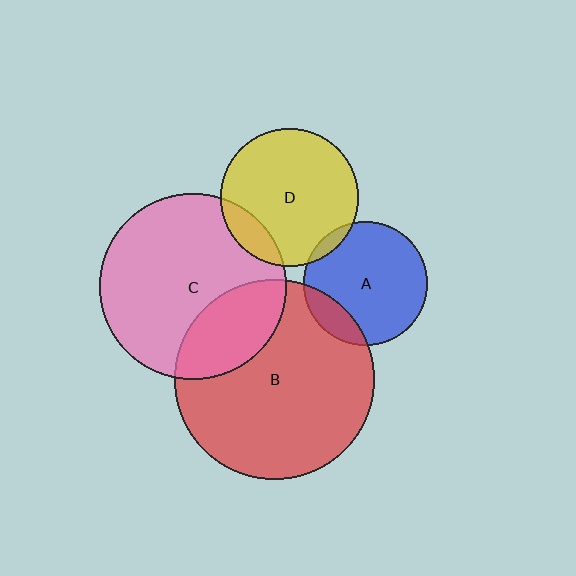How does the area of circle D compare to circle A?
Approximately 1.2 times.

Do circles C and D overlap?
Yes.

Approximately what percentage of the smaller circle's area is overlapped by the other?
Approximately 15%.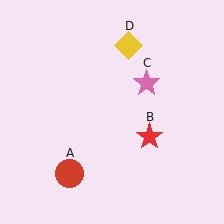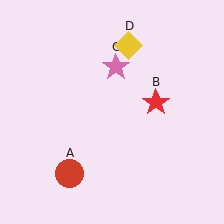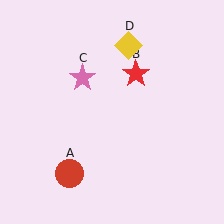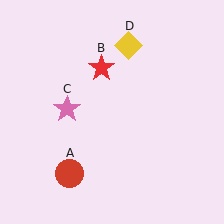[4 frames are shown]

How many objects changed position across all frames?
2 objects changed position: red star (object B), pink star (object C).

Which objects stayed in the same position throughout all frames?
Red circle (object A) and yellow diamond (object D) remained stationary.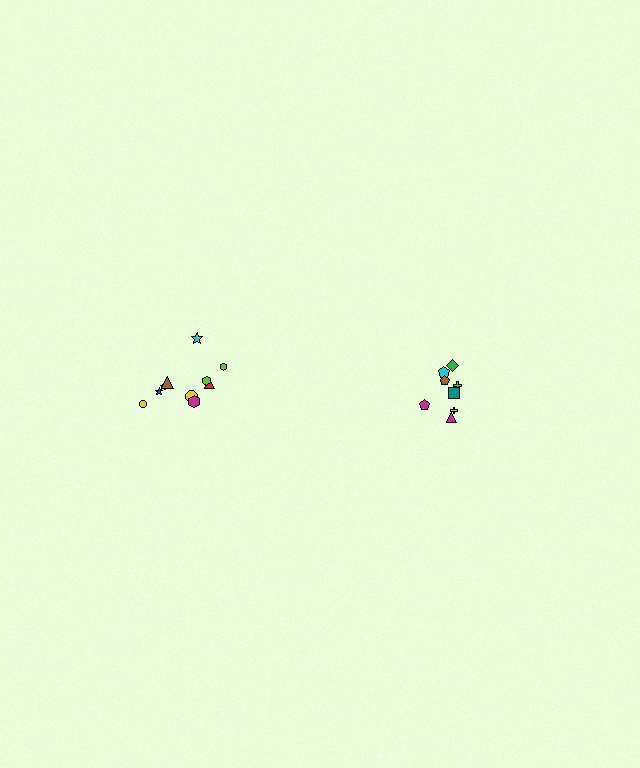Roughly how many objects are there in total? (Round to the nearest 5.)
Roughly 20 objects in total.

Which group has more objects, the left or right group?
The left group.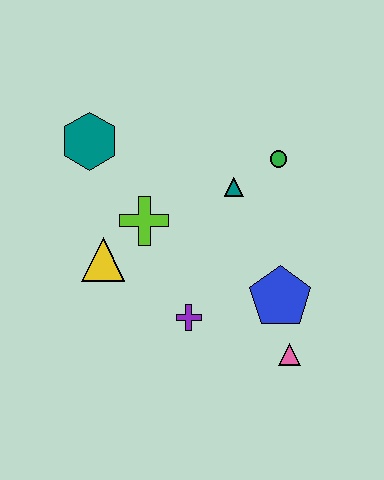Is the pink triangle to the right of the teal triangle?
Yes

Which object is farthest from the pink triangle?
The teal hexagon is farthest from the pink triangle.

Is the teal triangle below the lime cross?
No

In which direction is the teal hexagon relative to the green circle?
The teal hexagon is to the left of the green circle.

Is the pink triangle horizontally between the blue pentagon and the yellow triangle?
No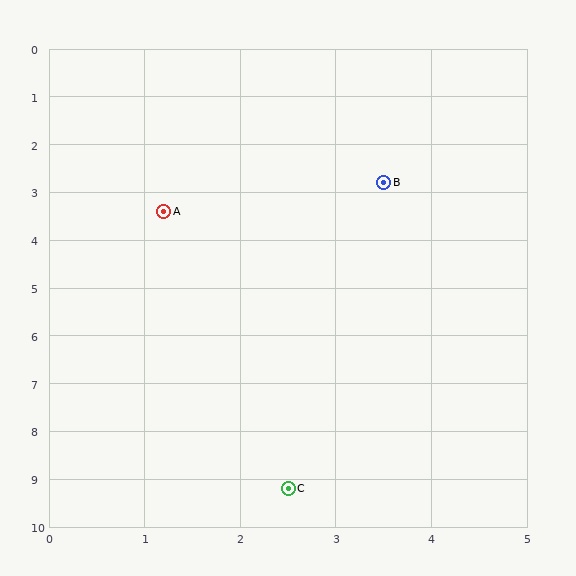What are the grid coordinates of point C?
Point C is at approximately (2.5, 9.2).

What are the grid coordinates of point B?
Point B is at approximately (3.5, 2.8).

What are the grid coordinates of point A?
Point A is at approximately (1.2, 3.4).